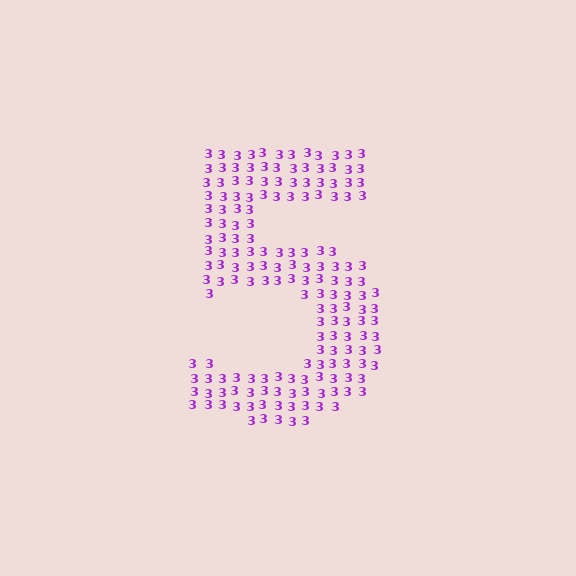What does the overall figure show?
The overall figure shows the digit 5.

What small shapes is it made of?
It is made of small digit 3's.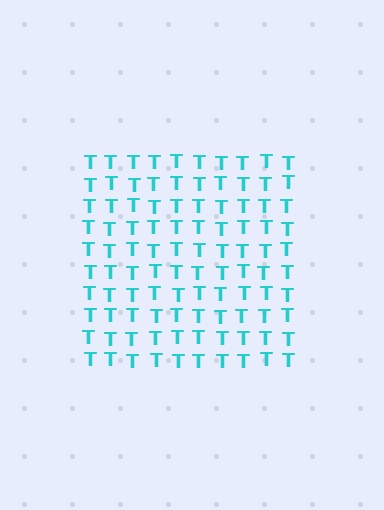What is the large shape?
The large shape is a square.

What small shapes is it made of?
It is made of small letter T's.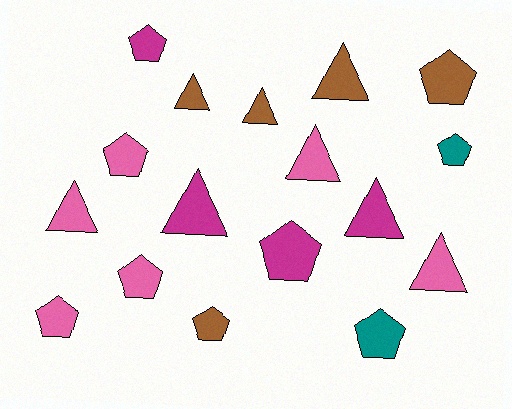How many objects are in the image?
There are 17 objects.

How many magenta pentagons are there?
There are 2 magenta pentagons.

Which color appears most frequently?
Pink, with 6 objects.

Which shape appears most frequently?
Pentagon, with 9 objects.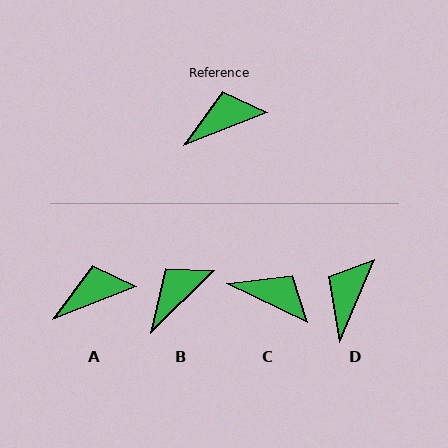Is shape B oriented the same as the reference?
No, it is off by about 23 degrees.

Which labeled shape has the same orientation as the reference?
A.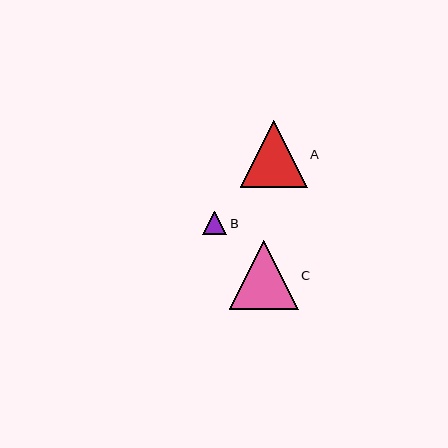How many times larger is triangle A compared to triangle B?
Triangle A is approximately 2.8 times the size of triangle B.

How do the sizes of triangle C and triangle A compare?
Triangle C and triangle A are approximately the same size.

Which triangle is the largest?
Triangle C is the largest with a size of approximately 69 pixels.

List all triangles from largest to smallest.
From largest to smallest: C, A, B.